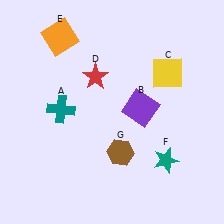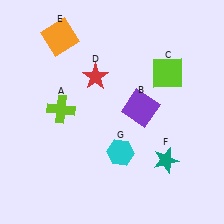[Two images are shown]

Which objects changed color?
A changed from teal to lime. C changed from yellow to lime. G changed from brown to cyan.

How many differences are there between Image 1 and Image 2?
There are 3 differences between the two images.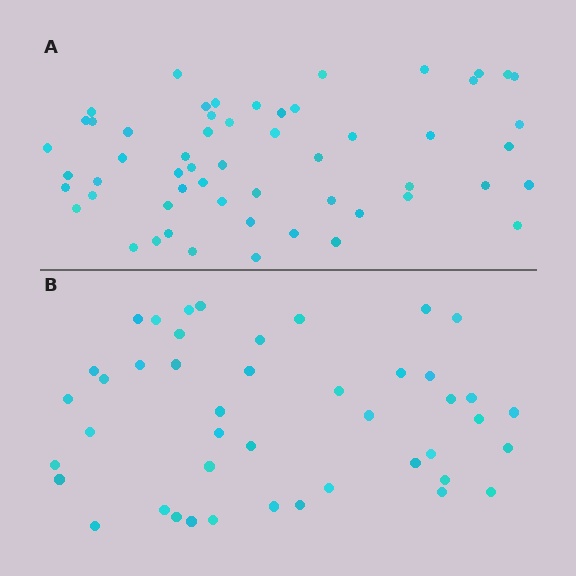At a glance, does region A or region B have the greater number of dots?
Region A (the top region) has more dots.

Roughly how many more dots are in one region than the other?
Region A has roughly 12 or so more dots than region B.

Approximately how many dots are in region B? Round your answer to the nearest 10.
About 40 dots. (The exact count is 44, which rounds to 40.)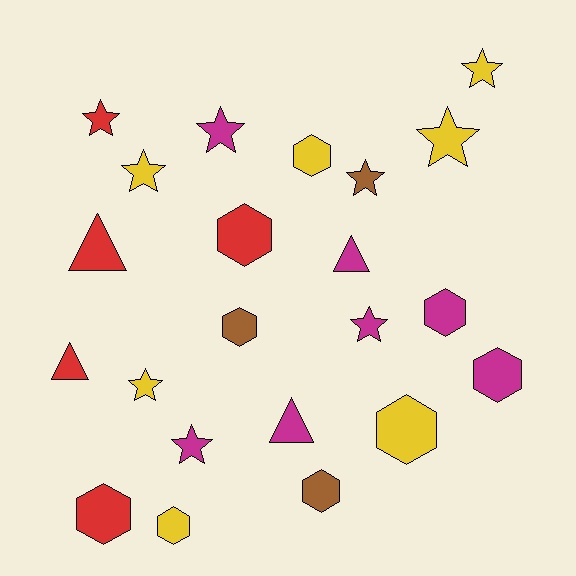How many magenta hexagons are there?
There are 2 magenta hexagons.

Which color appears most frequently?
Yellow, with 7 objects.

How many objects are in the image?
There are 22 objects.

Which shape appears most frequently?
Hexagon, with 9 objects.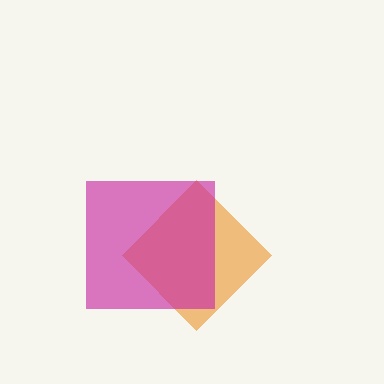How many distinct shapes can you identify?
There are 2 distinct shapes: an orange diamond, a magenta square.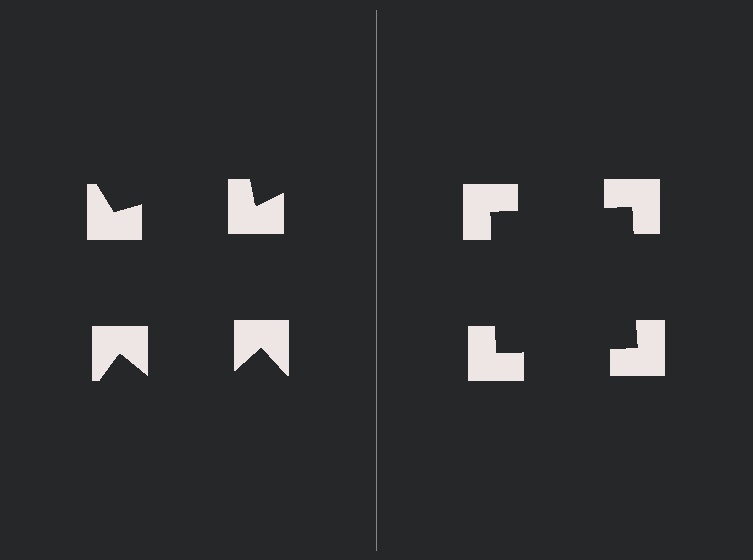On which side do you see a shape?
An illusory square appears on the right side. On the left side the wedge cuts are rotated, so no coherent shape forms.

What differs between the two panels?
The notched squares are positioned identically on both sides; only the wedge orientations differ. On the right they align to a square; on the left they are misaligned.